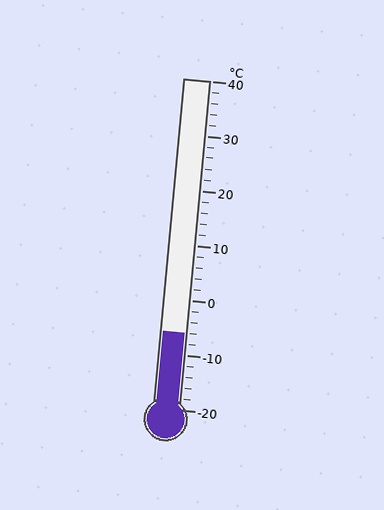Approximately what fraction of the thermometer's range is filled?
The thermometer is filled to approximately 25% of its range.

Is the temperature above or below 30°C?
The temperature is below 30°C.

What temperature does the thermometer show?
The thermometer shows approximately -6°C.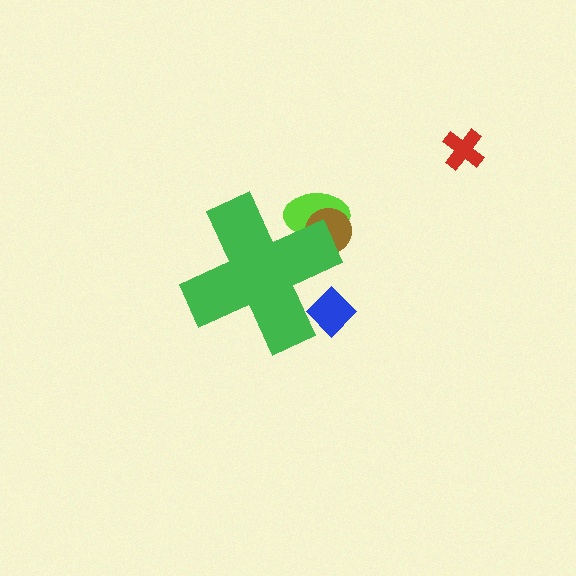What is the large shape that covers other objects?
A green cross.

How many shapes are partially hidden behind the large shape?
3 shapes are partially hidden.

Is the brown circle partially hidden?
Yes, the brown circle is partially hidden behind the green cross.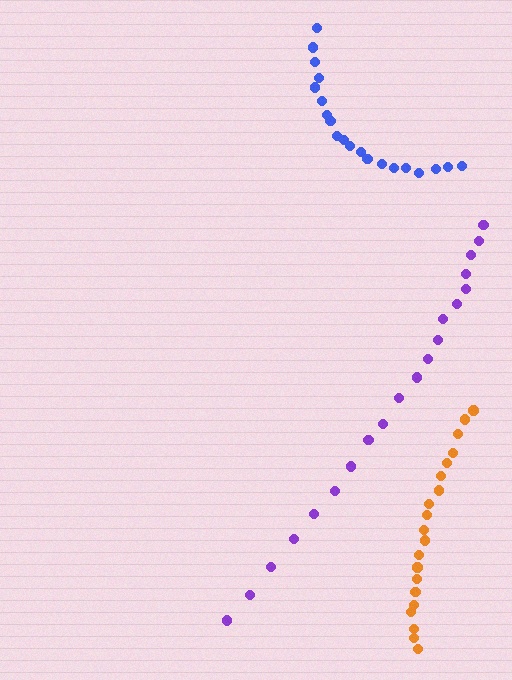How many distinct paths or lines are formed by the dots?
There are 3 distinct paths.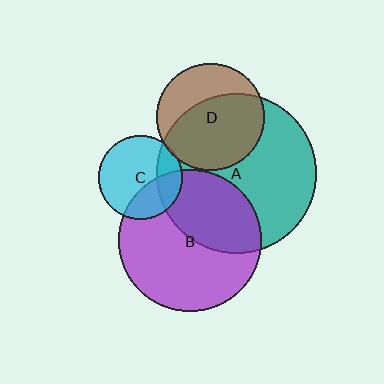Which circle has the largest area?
Circle A (teal).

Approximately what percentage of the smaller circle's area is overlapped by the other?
Approximately 30%.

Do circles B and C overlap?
Yes.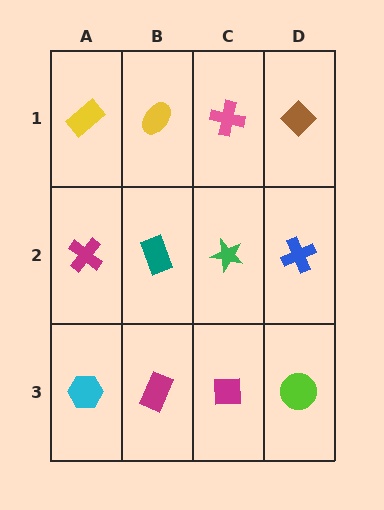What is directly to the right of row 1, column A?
A yellow ellipse.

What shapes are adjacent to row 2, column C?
A pink cross (row 1, column C), a magenta square (row 3, column C), a teal rectangle (row 2, column B), a blue cross (row 2, column D).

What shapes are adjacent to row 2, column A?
A yellow rectangle (row 1, column A), a cyan hexagon (row 3, column A), a teal rectangle (row 2, column B).